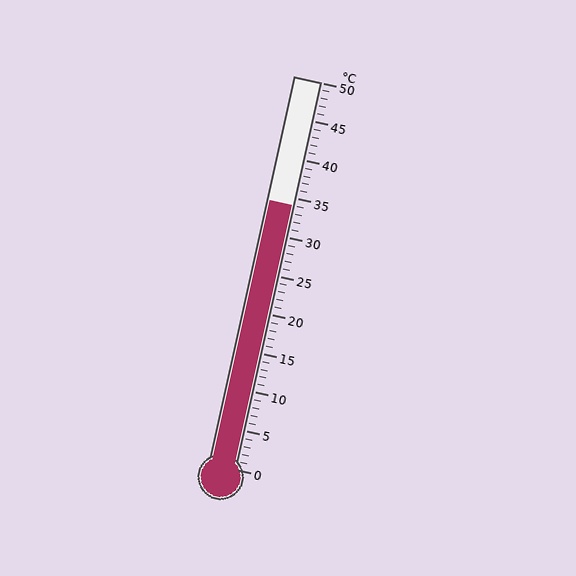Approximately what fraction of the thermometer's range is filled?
The thermometer is filled to approximately 70% of its range.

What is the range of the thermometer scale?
The thermometer scale ranges from 0°C to 50°C.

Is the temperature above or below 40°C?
The temperature is below 40°C.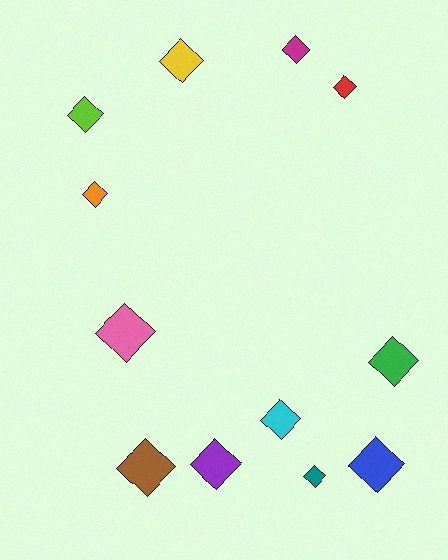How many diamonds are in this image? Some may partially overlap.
There are 12 diamonds.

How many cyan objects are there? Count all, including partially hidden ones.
There is 1 cyan object.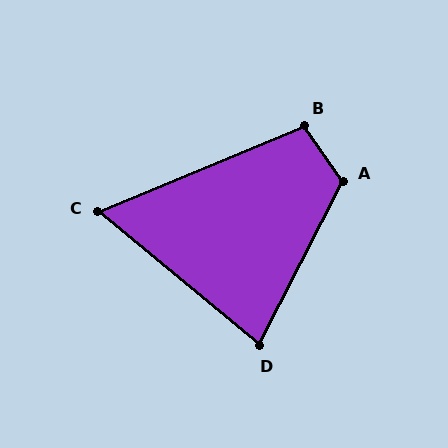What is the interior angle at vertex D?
Approximately 77 degrees (acute).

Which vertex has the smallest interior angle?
C, at approximately 62 degrees.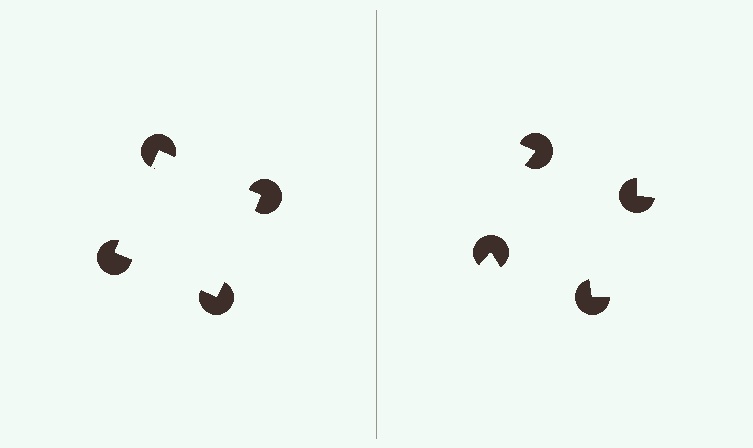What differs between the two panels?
The pac-man discs are positioned identically on both sides; only the wedge orientations differ. On the left they align to a square; on the right they are misaligned.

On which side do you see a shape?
An illusory square appears on the left side. On the right side the wedge cuts are rotated, so no coherent shape forms.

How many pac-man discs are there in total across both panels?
8 — 4 on each side.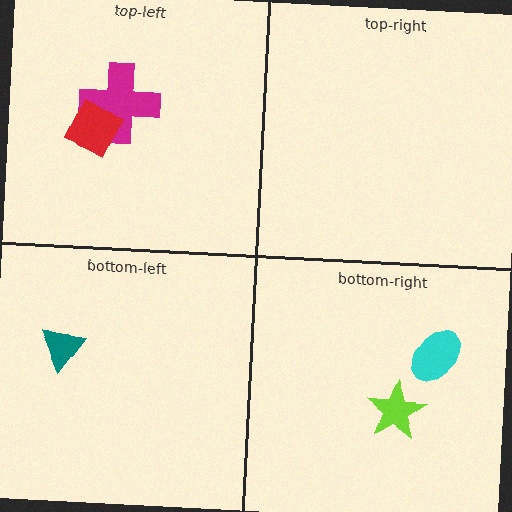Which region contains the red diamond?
The top-left region.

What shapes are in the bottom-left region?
The teal triangle.